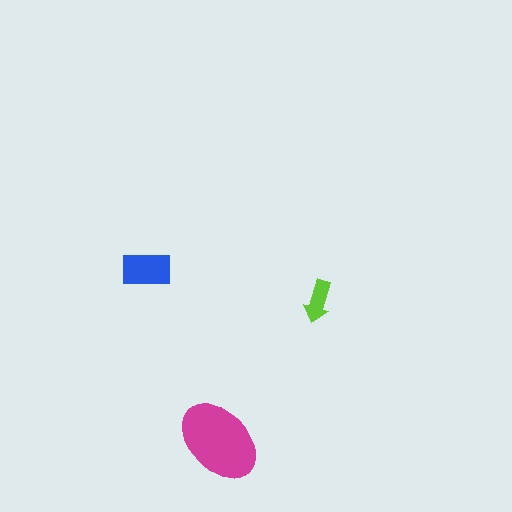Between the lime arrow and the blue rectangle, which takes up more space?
The blue rectangle.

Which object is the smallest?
The lime arrow.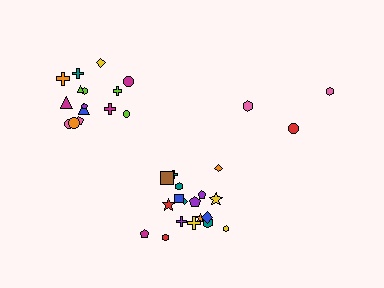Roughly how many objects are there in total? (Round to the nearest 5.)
Roughly 35 objects in total.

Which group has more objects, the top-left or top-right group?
The top-left group.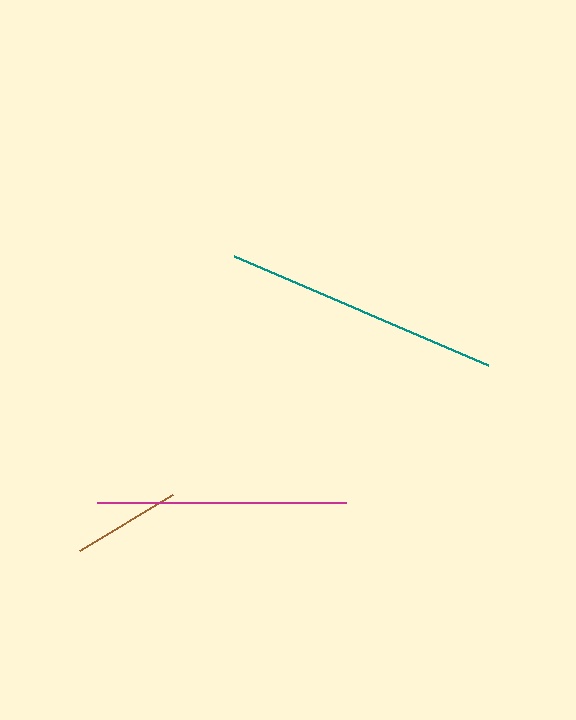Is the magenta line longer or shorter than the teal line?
The teal line is longer than the magenta line.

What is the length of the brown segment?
The brown segment is approximately 109 pixels long.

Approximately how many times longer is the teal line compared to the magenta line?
The teal line is approximately 1.1 times the length of the magenta line.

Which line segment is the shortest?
The brown line is the shortest at approximately 109 pixels.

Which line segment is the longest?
The teal line is the longest at approximately 276 pixels.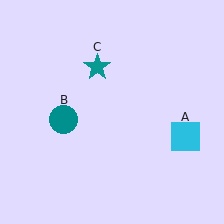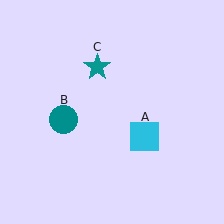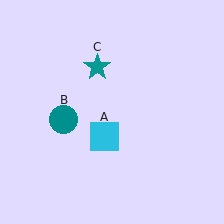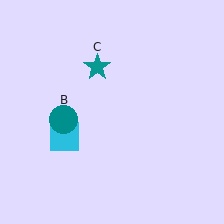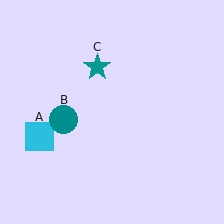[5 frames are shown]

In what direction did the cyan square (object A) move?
The cyan square (object A) moved left.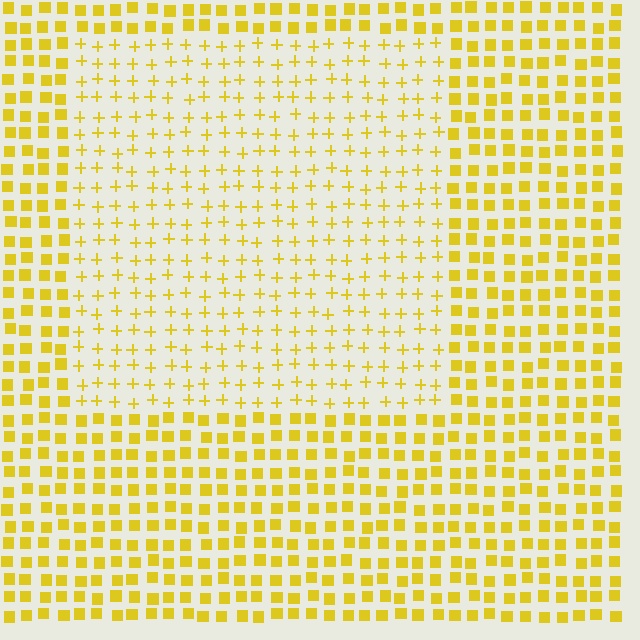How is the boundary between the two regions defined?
The boundary is defined by a change in element shape: plus signs inside vs. squares outside. All elements share the same color and spacing.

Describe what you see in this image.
The image is filled with small yellow elements arranged in a uniform grid. A rectangle-shaped region contains plus signs, while the surrounding area contains squares. The boundary is defined purely by the change in element shape.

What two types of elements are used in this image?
The image uses plus signs inside the rectangle region and squares outside it.